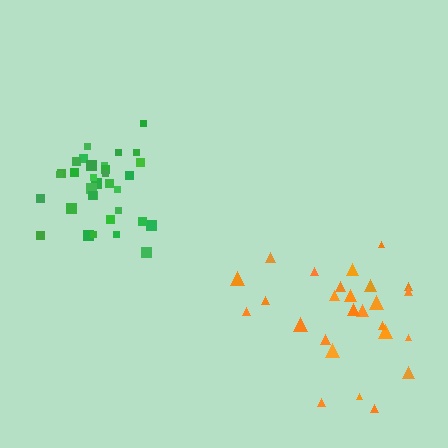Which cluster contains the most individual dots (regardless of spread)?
Green (33).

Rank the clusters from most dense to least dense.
green, orange.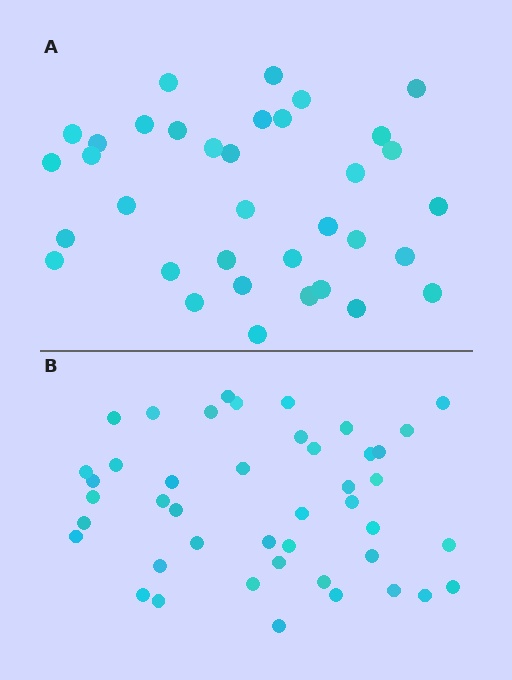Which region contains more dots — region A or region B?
Region B (the bottom region) has more dots.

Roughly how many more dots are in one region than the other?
Region B has roughly 8 or so more dots than region A.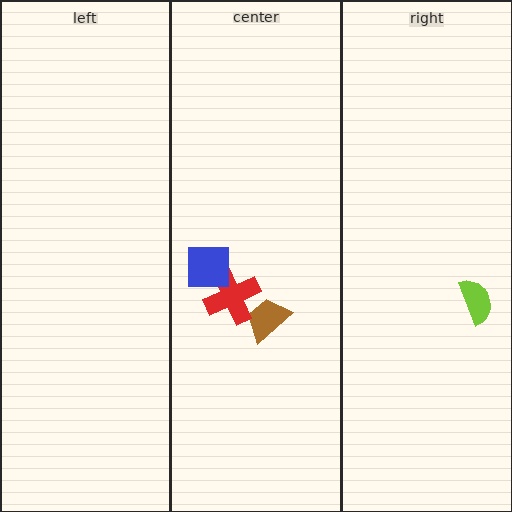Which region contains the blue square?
The center region.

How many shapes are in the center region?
3.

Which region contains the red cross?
The center region.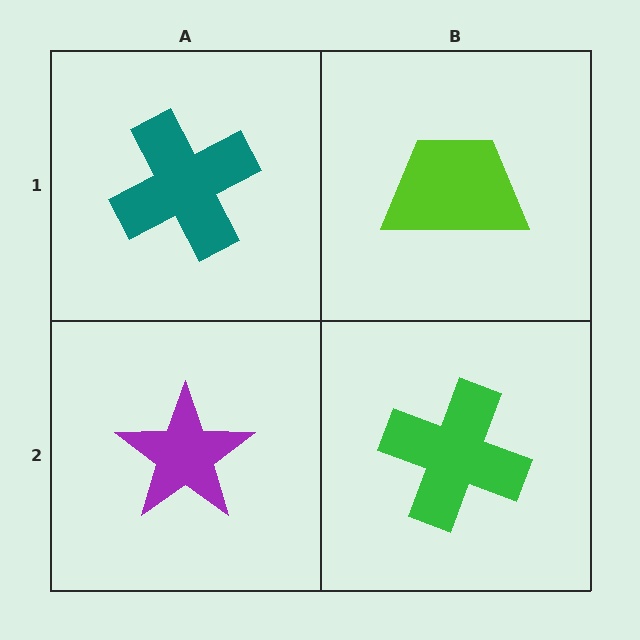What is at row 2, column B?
A green cross.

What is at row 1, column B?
A lime trapezoid.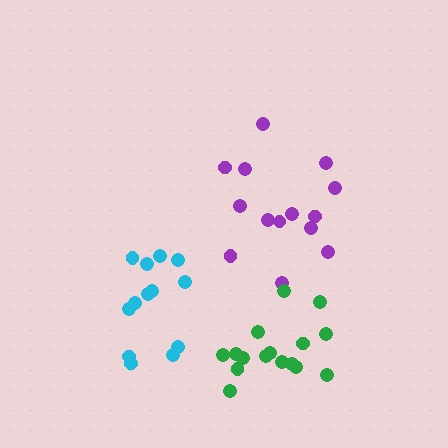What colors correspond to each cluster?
The clusters are colored: cyan, purple, green.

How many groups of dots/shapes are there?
There are 3 groups.